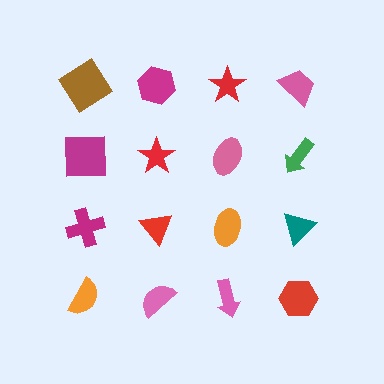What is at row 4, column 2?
A pink semicircle.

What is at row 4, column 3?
A pink arrow.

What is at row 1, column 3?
A red star.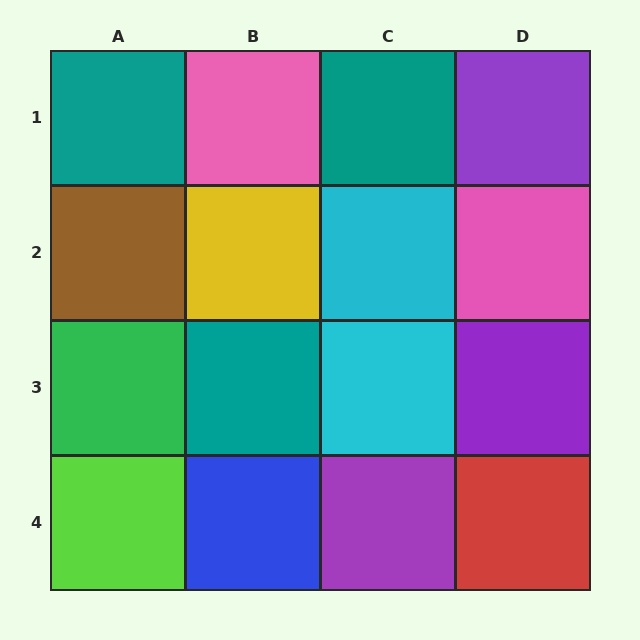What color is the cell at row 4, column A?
Lime.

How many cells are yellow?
1 cell is yellow.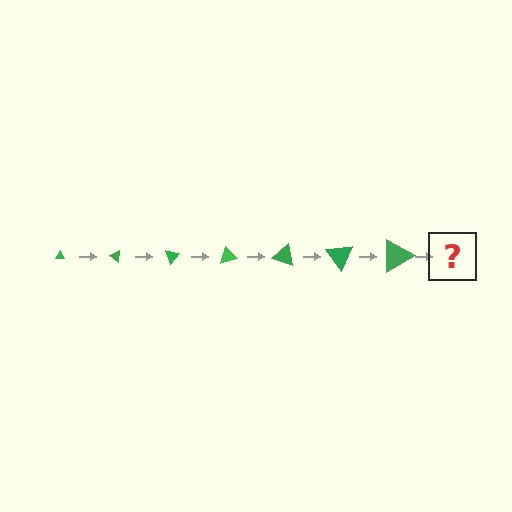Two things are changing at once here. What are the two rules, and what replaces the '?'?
The two rules are that the triangle grows larger each step and it rotates 35 degrees each step. The '?' should be a triangle, larger than the previous one and rotated 245 degrees from the start.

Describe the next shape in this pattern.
It should be a triangle, larger than the previous one and rotated 245 degrees from the start.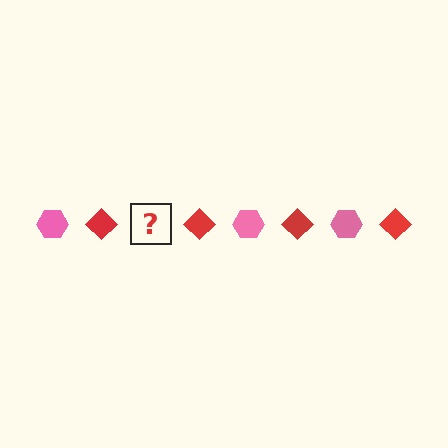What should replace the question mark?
The question mark should be replaced with a pink hexagon.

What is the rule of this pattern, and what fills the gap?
The rule is that the pattern alternates between pink hexagon and red diamond. The gap should be filled with a pink hexagon.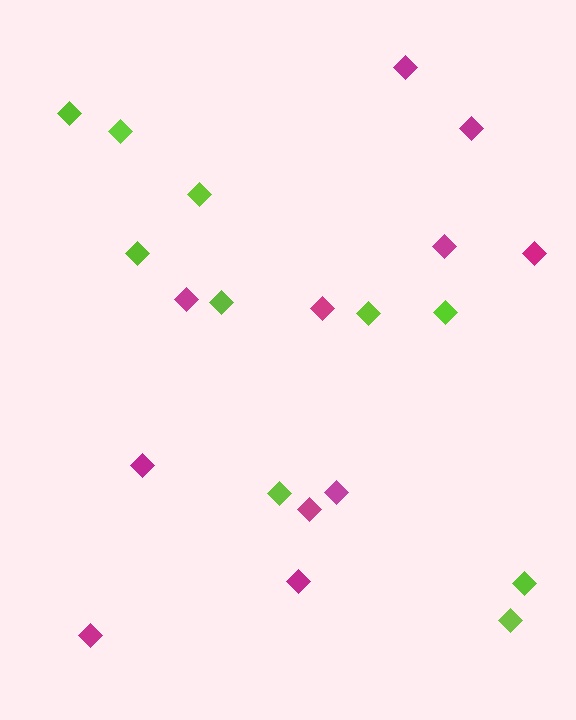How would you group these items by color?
There are 2 groups: one group of magenta diamonds (11) and one group of lime diamonds (10).